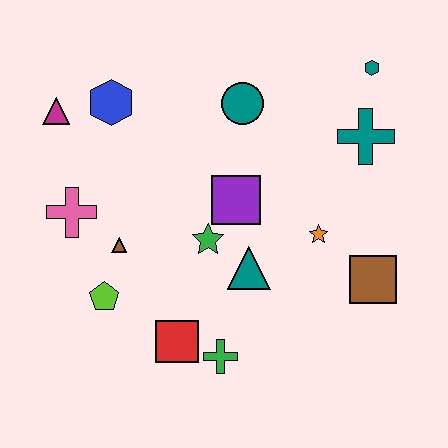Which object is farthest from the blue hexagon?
The brown square is farthest from the blue hexagon.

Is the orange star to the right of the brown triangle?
Yes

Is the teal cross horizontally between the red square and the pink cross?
No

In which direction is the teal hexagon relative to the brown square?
The teal hexagon is above the brown square.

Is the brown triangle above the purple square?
No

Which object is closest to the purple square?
The green star is closest to the purple square.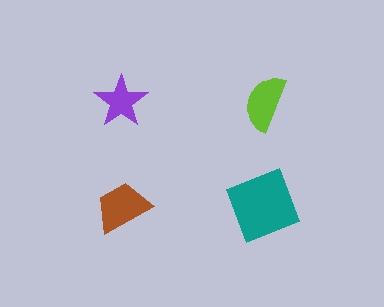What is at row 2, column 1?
A brown trapezoid.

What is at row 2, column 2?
A teal square.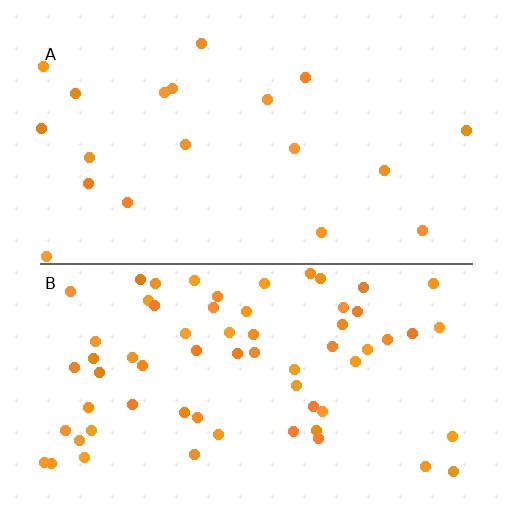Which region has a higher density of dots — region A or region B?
B (the bottom).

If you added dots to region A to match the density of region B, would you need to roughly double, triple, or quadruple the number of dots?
Approximately triple.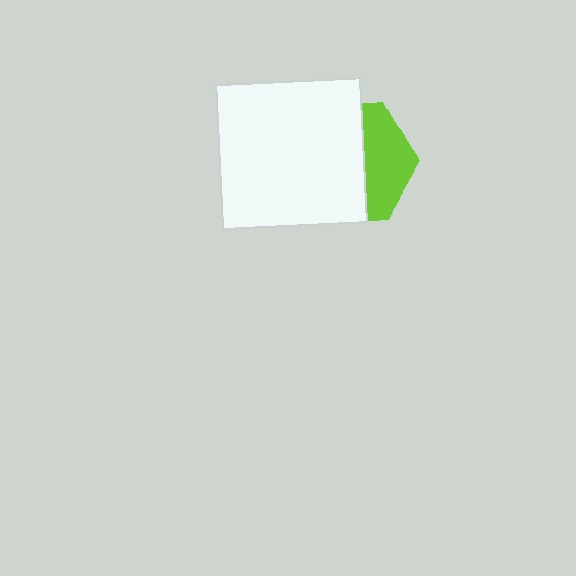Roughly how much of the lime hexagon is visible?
A small part of it is visible (roughly 37%).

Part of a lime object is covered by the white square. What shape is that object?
It is a hexagon.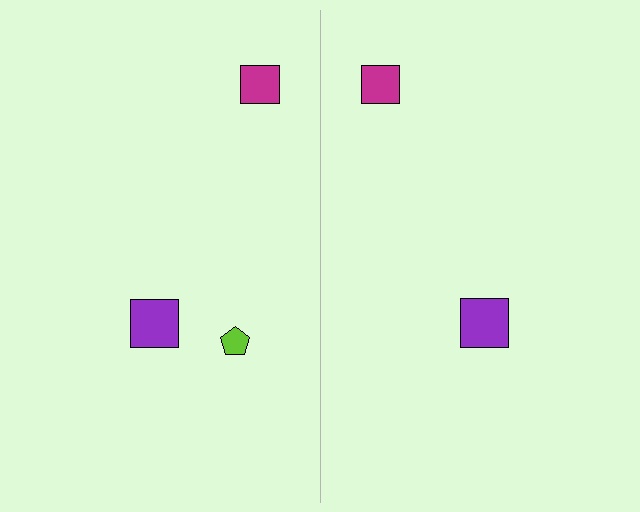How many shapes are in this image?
There are 5 shapes in this image.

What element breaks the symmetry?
A lime pentagon is missing from the right side.